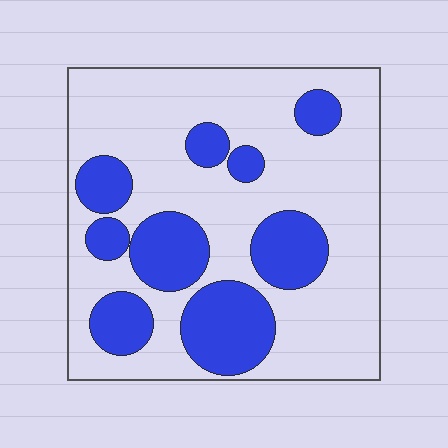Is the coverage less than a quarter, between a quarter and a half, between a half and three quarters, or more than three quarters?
Between a quarter and a half.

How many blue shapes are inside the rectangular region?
9.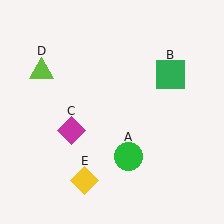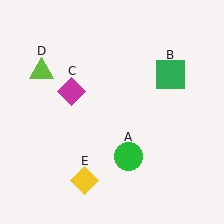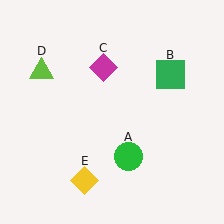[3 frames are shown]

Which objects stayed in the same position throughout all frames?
Green circle (object A) and green square (object B) and lime triangle (object D) and yellow diamond (object E) remained stationary.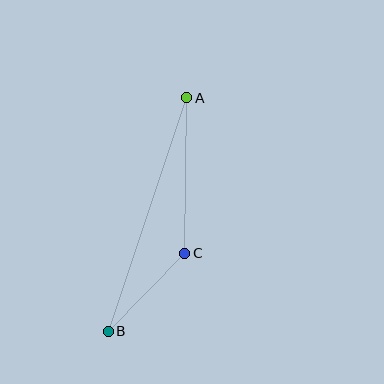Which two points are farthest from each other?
Points A and B are farthest from each other.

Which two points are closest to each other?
Points B and C are closest to each other.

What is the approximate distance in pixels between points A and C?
The distance between A and C is approximately 155 pixels.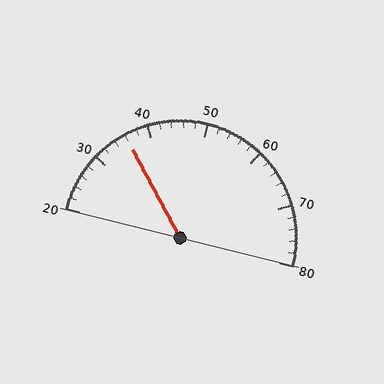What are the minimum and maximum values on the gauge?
The gauge ranges from 20 to 80.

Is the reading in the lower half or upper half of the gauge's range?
The reading is in the lower half of the range (20 to 80).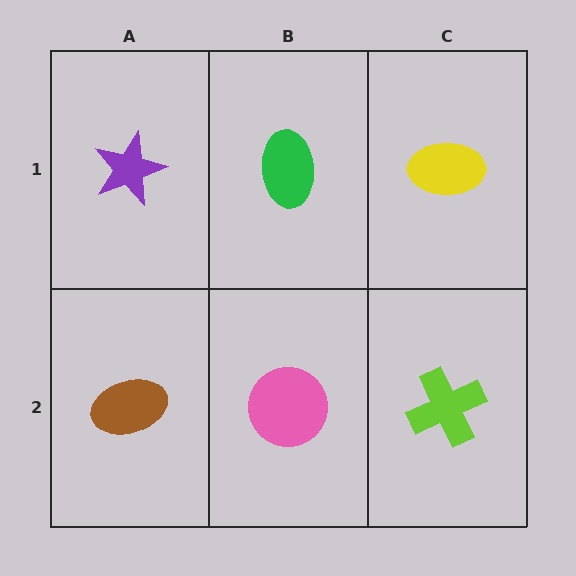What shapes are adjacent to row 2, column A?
A purple star (row 1, column A), a pink circle (row 2, column B).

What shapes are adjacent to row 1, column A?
A brown ellipse (row 2, column A), a green ellipse (row 1, column B).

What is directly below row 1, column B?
A pink circle.